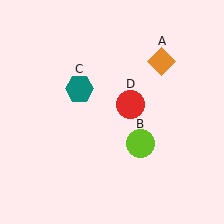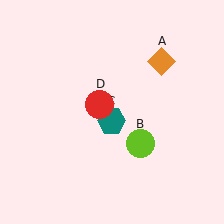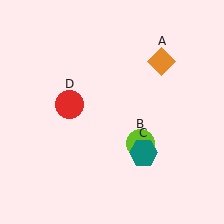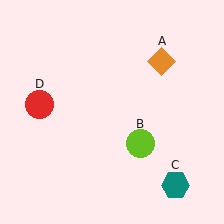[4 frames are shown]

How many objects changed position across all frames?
2 objects changed position: teal hexagon (object C), red circle (object D).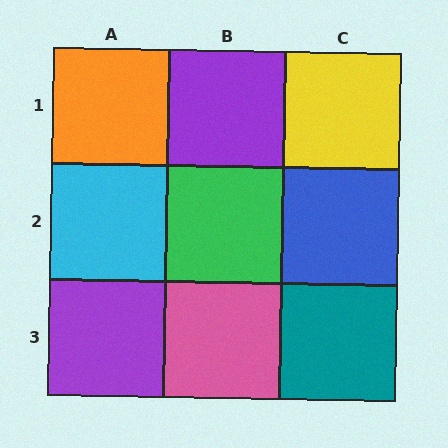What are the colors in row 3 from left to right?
Purple, pink, teal.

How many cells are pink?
1 cell is pink.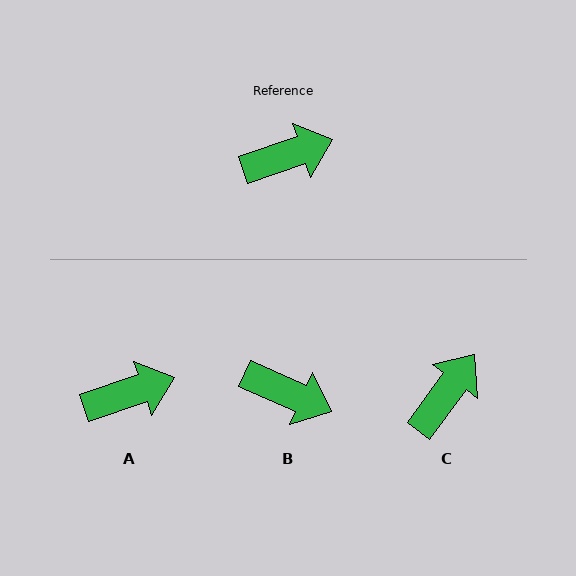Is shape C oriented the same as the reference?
No, it is off by about 35 degrees.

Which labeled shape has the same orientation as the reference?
A.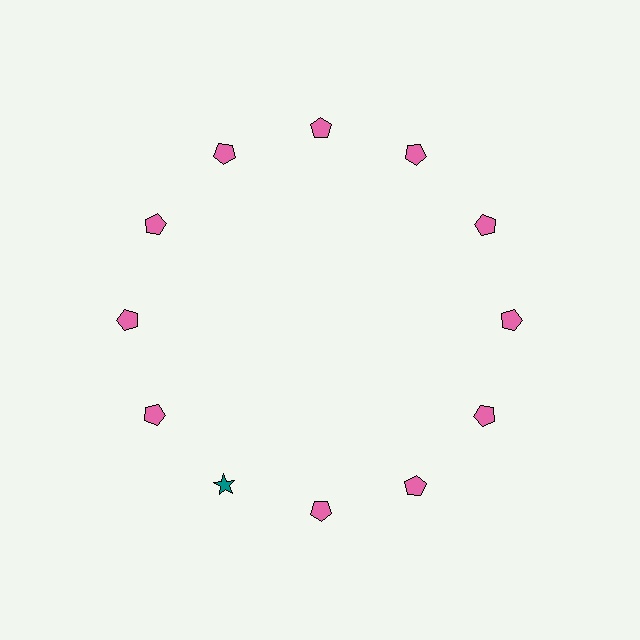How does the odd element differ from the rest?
It differs in both color (teal instead of pink) and shape (star instead of pentagon).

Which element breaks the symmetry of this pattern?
The teal star at roughly the 7 o'clock position breaks the symmetry. All other shapes are pink pentagons.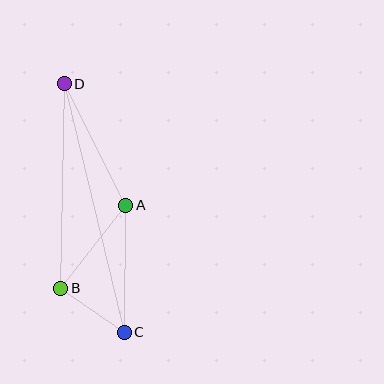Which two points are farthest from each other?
Points C and D are farthest from each other.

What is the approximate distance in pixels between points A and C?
The distance between A and C is approximately 127 pixels.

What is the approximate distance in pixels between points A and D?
The distance between A and D is approximately 136 pixels.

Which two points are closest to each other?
Points B and C are closest to each other.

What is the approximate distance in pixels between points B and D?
The distance between B and D is approximately 204 pixels.